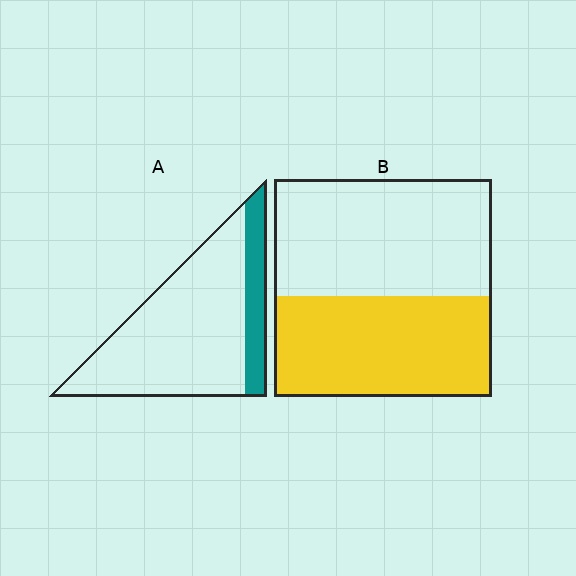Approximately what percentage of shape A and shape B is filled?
A is approximately 20% and B is approximately 45%.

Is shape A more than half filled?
No.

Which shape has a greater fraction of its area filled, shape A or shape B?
Shape B.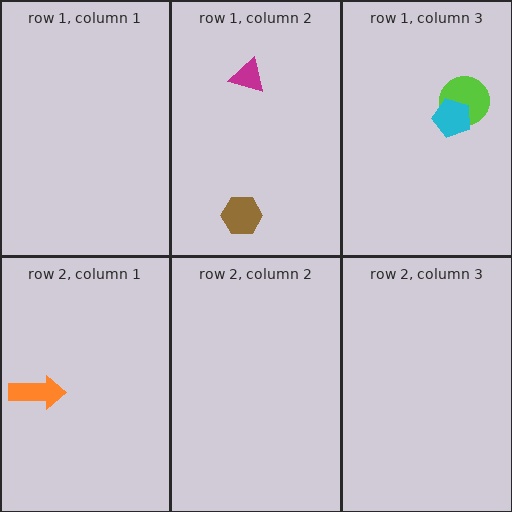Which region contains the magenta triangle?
The row 1, column 2 region.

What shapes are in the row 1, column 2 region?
The magenta triangle, the brown hexagon.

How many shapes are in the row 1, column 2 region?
2.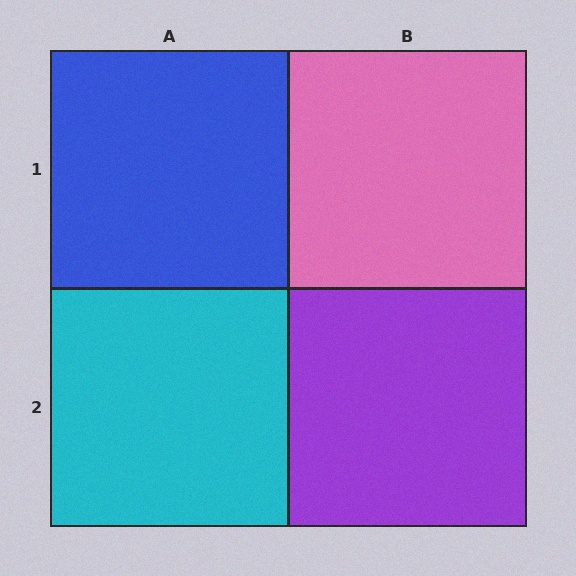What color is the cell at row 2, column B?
Purple.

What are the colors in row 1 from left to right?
Blue, pink.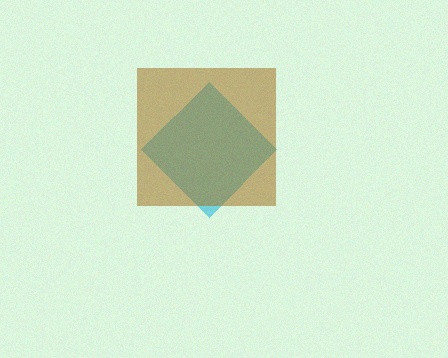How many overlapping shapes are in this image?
There are 2 overlapping shapes in the image.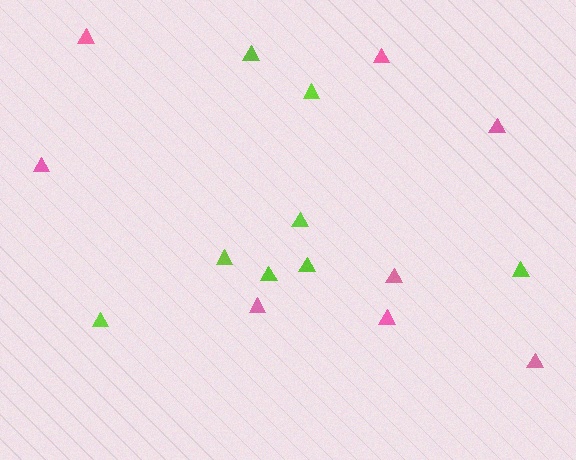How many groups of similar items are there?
There are 2 groups: one group of lime triangles (8) and one group of pink triangles (8).